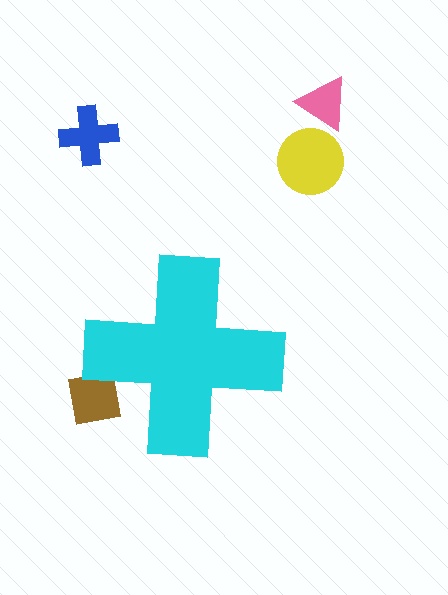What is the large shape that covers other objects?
A cyan cross.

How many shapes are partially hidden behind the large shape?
1 shape is partially hidden.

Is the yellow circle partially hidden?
No, the yellow circle is fully visible.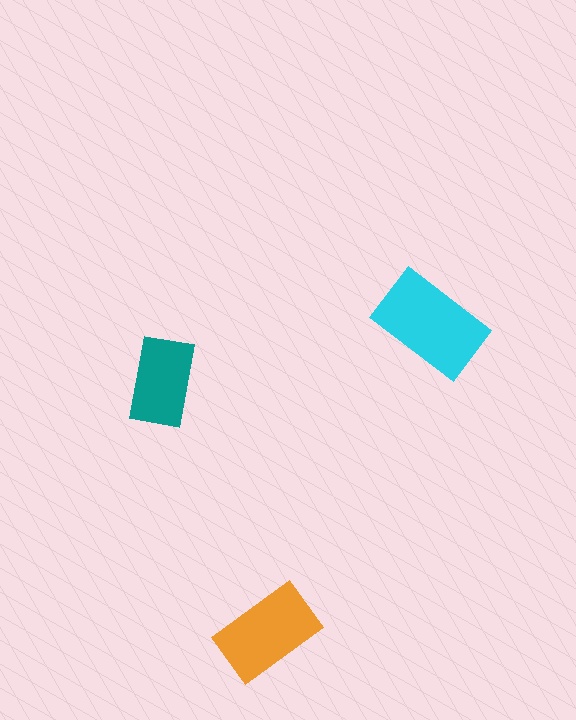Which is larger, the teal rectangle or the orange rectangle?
The orange one.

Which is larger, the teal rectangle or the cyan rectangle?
The cyan one.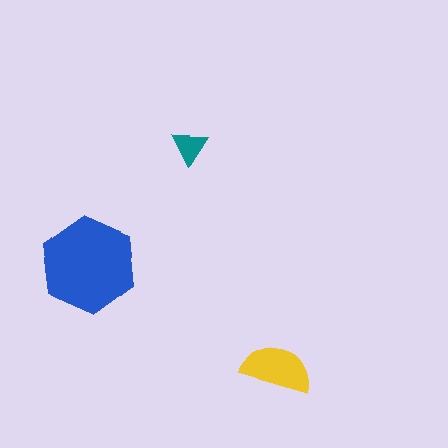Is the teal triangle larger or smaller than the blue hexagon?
Smaller.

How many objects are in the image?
There are 3 objects in the image.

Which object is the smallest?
The teal triangle.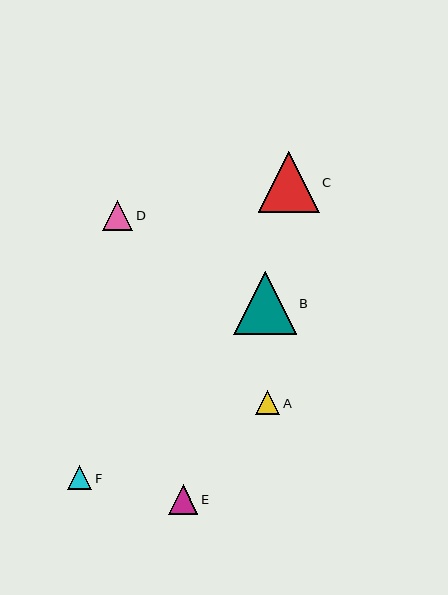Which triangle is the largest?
Triangle B is the largest with a size of approximately 63 pixels.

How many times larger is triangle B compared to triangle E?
Triangle B is approximately 2.1 times the size of triangle E.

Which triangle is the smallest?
Triangle F is the smallest with a size of approximately 24 pixels.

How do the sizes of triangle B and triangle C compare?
Triangle B and triangle C are approximately the same size.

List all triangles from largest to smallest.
From largest to smallest: B, C, D, E, A, F.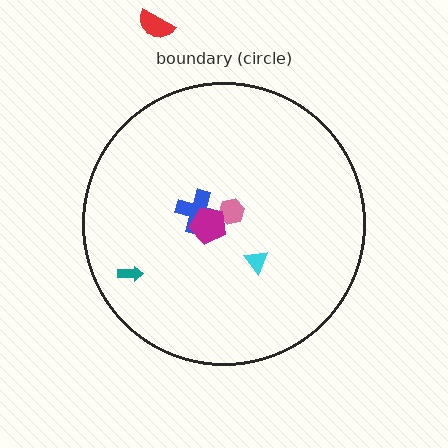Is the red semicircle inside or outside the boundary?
Outside.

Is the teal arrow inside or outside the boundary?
Inside.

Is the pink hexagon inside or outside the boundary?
Inside.